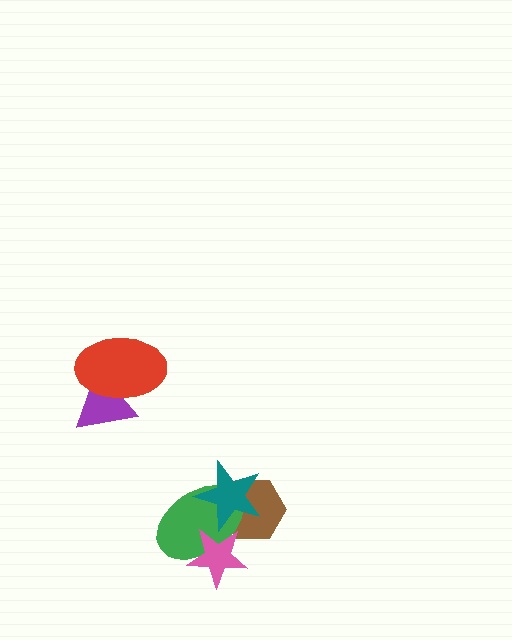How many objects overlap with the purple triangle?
1 object overlaps with the purple triangle.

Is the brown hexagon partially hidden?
Yes, it is partially covered by another shape.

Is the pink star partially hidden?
Yes, it is partially covered by another shape.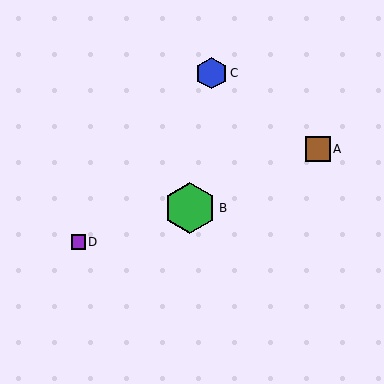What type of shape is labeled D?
Shape D is a purple square.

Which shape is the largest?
The green hexagon (labeled B) is the largest.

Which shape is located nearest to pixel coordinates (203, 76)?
The blue hexagon (labeled C) at (211, 73) is nearest to that location.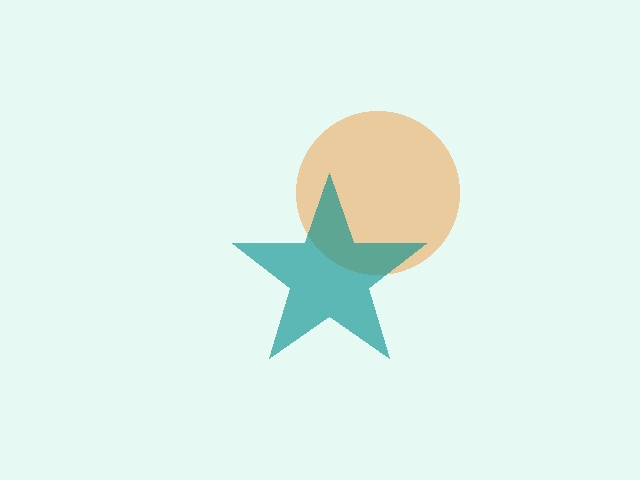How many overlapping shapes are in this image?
There are 2 overlapping shapes in the image.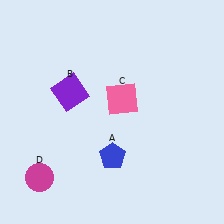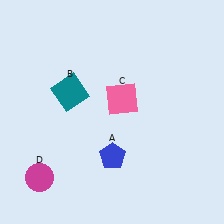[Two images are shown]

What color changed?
The square (B) changed from purple in Image 1 to teal in Image 2.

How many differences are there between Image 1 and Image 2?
There is 1 difference between the two images.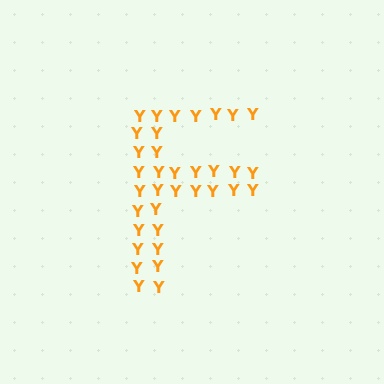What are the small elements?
The small elements are letter Y's.